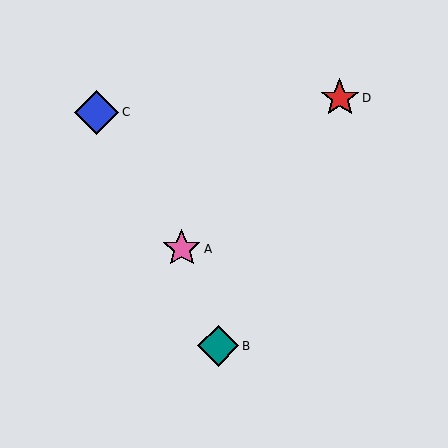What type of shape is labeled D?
Shape D is a red star.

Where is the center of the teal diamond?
The center of the teal diamond is at (218, 346).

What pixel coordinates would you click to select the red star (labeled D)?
Click at (340, 98) to select the red star D.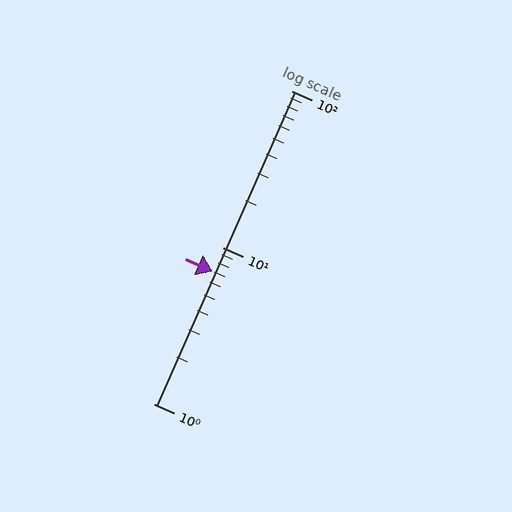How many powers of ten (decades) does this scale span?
The scale spans 2 decades, from 1 to 100.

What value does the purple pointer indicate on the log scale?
The pointer indicates approximately 7.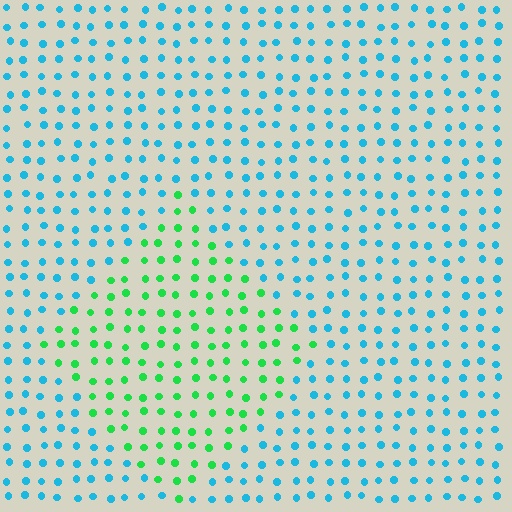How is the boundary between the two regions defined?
The boundary is defined purely by a slight shift in hue (about 59 degrees). Spacing, size, and orientation are identical on both sides.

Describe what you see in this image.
The image is filled with small cyan elements in a uniform arrangement. A diamond-shaped region is visible where the elements are tinted to a slightly different hue, forming a subtle color boundary.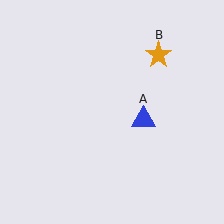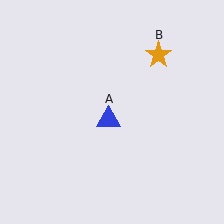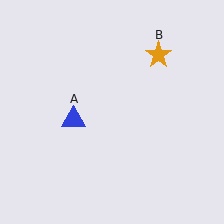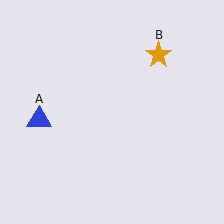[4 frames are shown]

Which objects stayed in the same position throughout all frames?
Orange star (object B) remained stationary.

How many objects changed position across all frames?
1 object changed position: blue triangle (object A).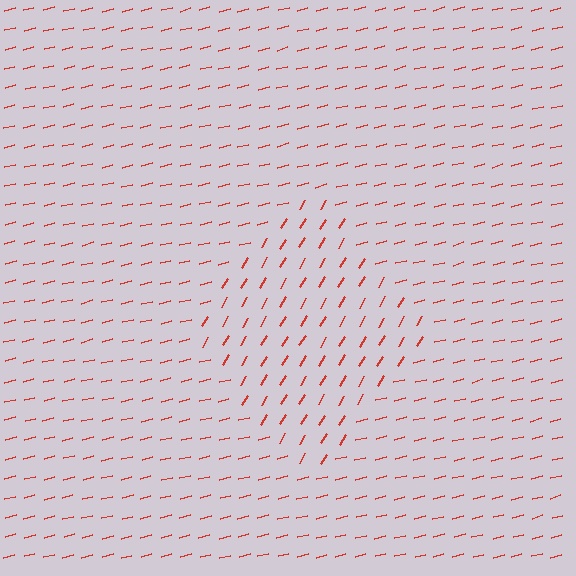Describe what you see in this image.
The image is filled with small red line segments. A diamond region in the image has lines oriented differently from the surrounding lines, creating a visible texture boundary.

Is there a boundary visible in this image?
Yes, there is a texture boundary formed by a change in line orientation.